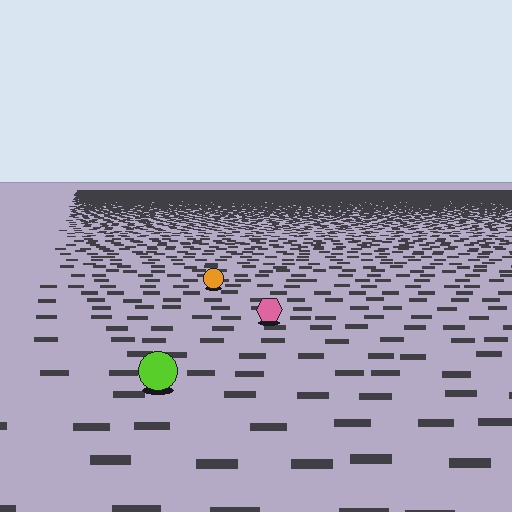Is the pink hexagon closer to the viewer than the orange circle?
Yes. The pink hexagon is closer — you can tell from the texture gradient: the ground texture is coarser near it.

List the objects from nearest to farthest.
From nearest to farthest: the lime circle, the pink hexagon, the orange circle.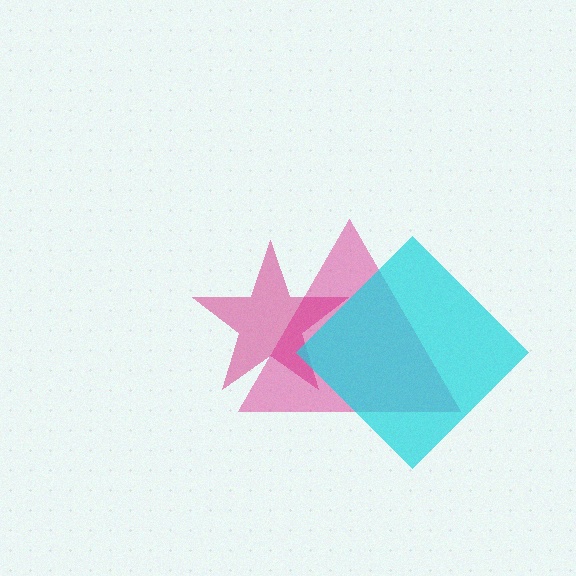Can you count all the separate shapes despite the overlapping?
Yes, there are 3 separate shapes.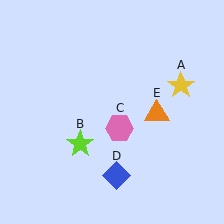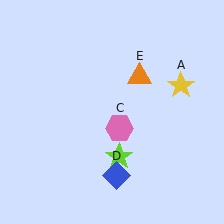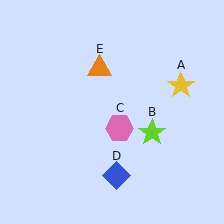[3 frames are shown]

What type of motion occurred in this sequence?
The lime star (object B), orange triangle (object E) rotated counterclockwise around the center of the scene.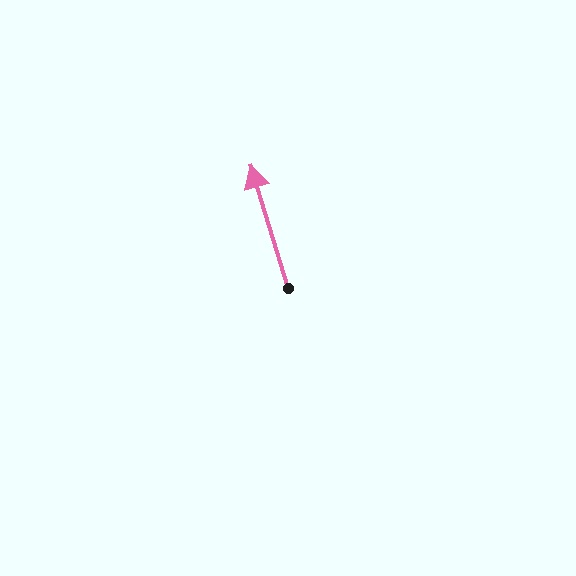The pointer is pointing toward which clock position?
Roughly 11 o'clock.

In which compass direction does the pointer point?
North.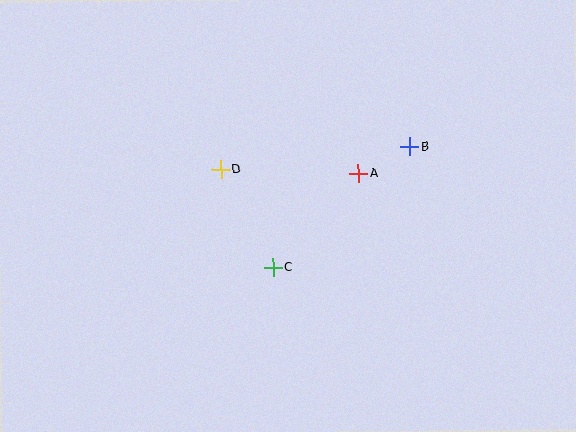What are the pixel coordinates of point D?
Point D is at (221, 169).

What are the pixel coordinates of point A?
Point A is at (358, 173).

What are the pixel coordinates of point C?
Point C is at (273, 268).